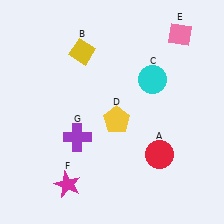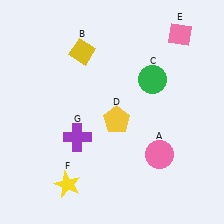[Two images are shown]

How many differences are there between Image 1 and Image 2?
There are 3 differences between the two images.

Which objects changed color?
A changed from red to pink. C changed from cyan to green. F changed from magenta to yellow.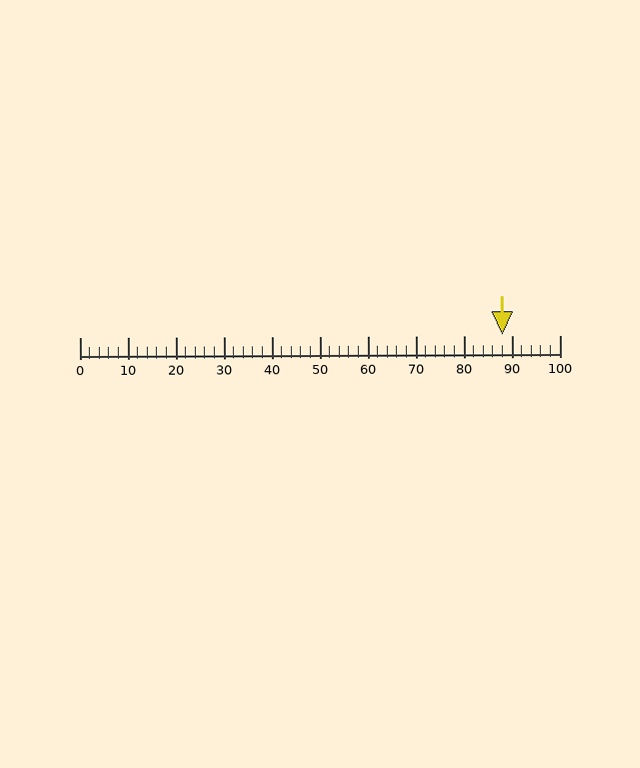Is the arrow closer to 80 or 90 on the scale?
The arrow is closer to 90.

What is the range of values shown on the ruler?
The ruler shows values from 0 to 100.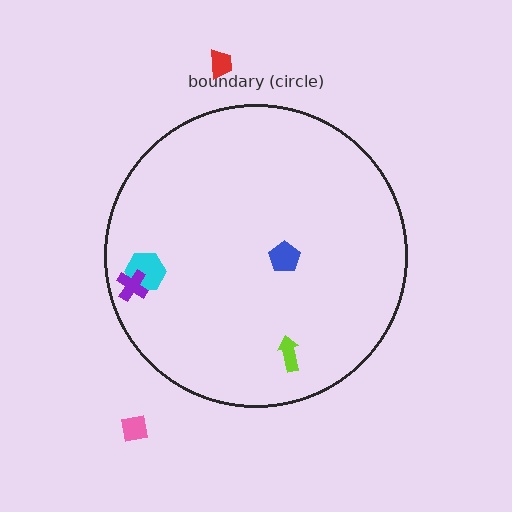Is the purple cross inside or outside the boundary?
Inside.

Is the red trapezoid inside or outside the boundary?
Outside.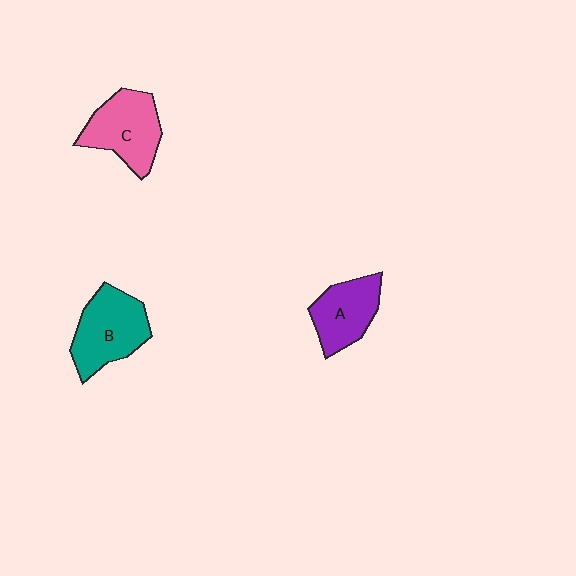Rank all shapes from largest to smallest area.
From largest to smallest: B (teal), C (pink), A (purple).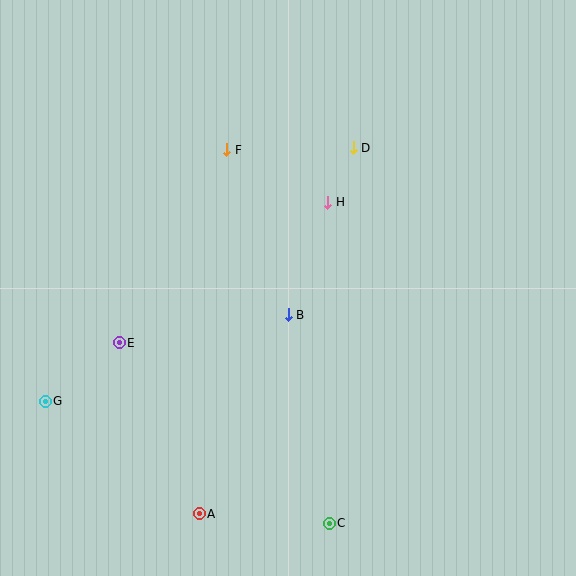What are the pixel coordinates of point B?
Point B is at (288, 315).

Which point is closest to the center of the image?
Point B at (288, 315) is closest to the center.